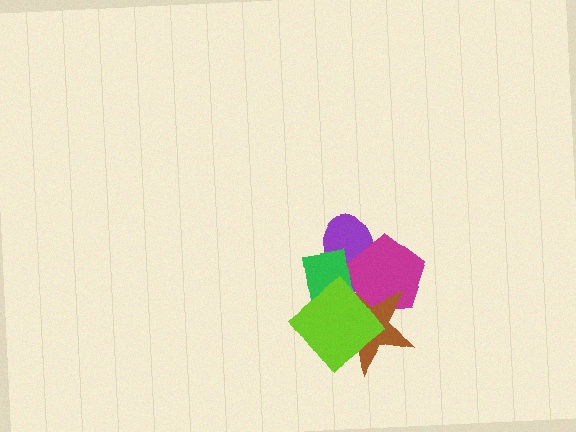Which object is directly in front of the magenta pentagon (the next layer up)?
The green rectangle is directly in front of the magenta pentagon.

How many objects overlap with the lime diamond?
4 objects overlap with the lime diamond.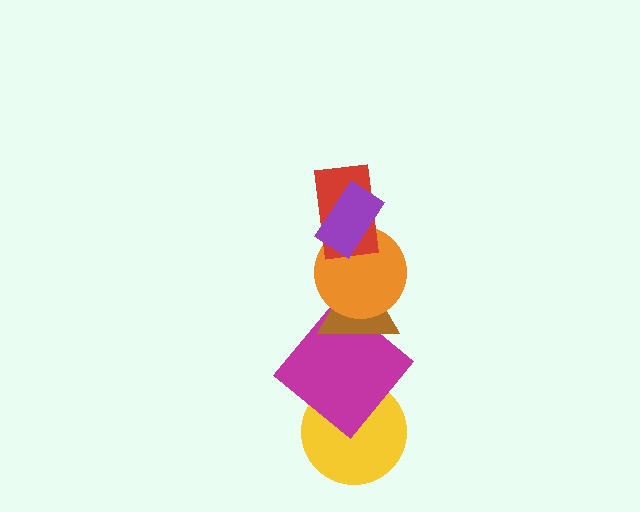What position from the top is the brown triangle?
The brown triangle is 4th from the top.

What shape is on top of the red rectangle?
The purple rectangle is on top of the red rectangle.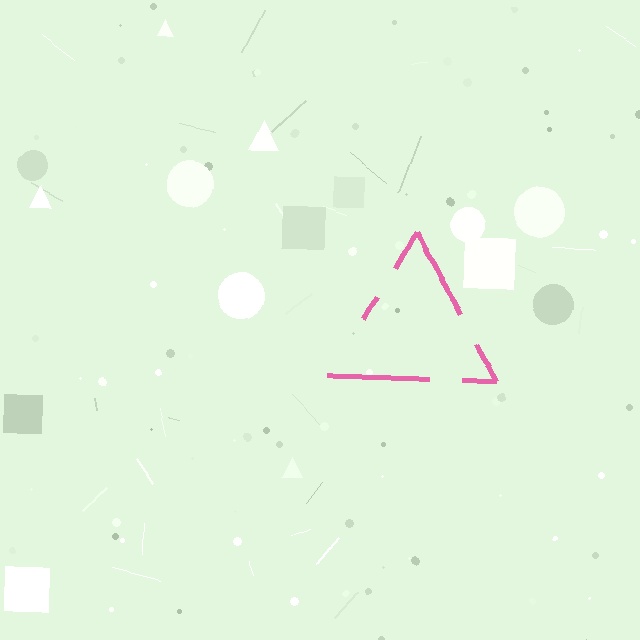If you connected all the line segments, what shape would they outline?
They would outline a triangle.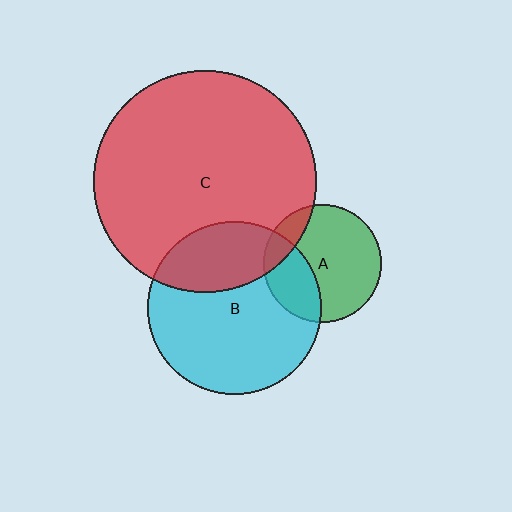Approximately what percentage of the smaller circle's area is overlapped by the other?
Approximately 30%.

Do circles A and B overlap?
Yes.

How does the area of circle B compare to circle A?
Approximately 2.2 times.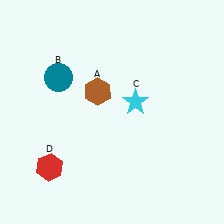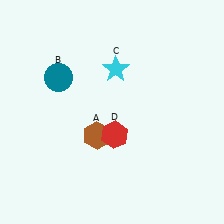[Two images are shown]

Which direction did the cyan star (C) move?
The cyan star (C) moved up.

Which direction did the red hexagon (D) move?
The red hexagon (D) moved right.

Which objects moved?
The objects that moved are: the brown hexagon (A), the cyan star (C), the red hexagon (D).